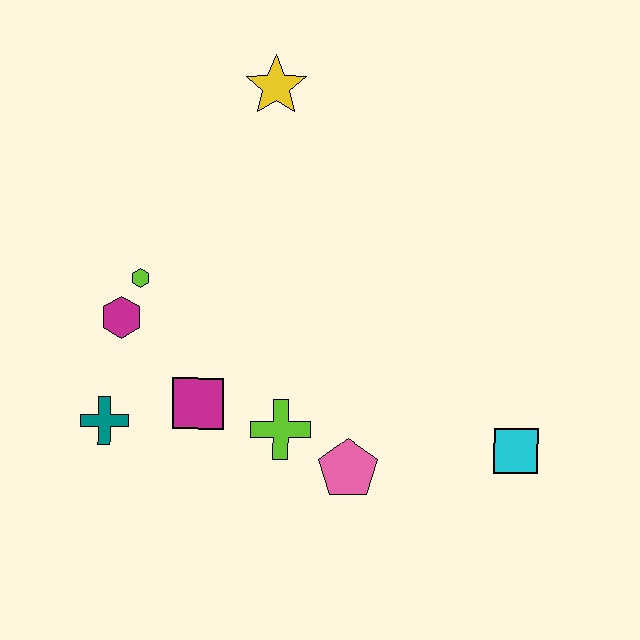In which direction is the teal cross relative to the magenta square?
The teal cross is to the left of the magenta square.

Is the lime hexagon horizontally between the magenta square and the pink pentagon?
No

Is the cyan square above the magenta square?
No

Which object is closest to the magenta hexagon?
The lime hexagon is closest to the magenta hexagon.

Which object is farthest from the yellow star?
The cyan square is farthest from the yellow star.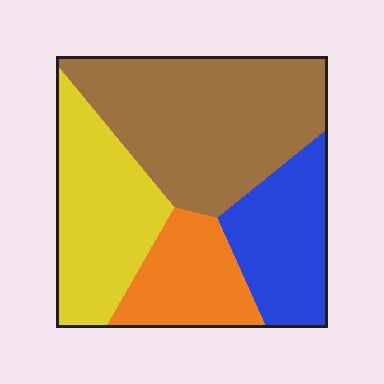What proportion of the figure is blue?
Blue takes up about one fifth (1/5) of the figure.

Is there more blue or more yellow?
Yellow.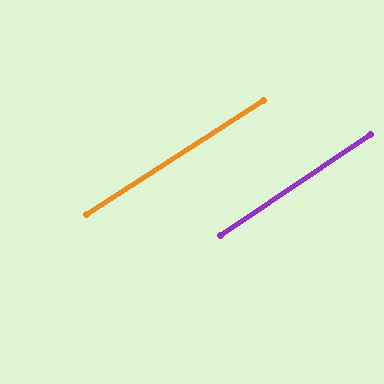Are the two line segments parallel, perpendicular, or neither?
Parallel — their directions differ by only 1.1°.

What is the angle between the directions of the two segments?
Approximately 1 degree.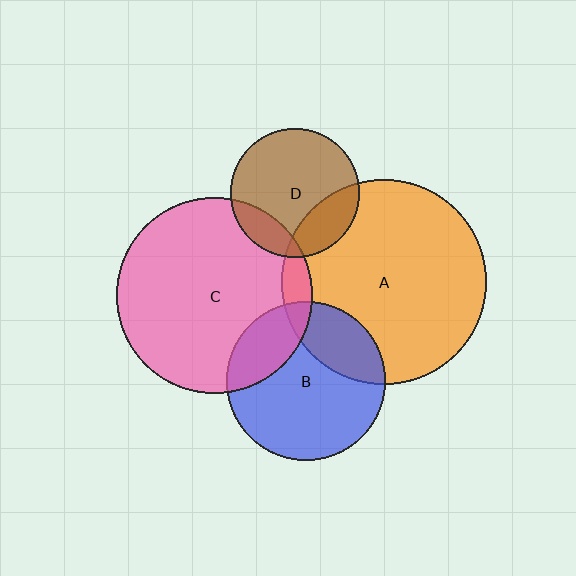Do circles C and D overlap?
Yes.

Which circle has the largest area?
Circle A (orange).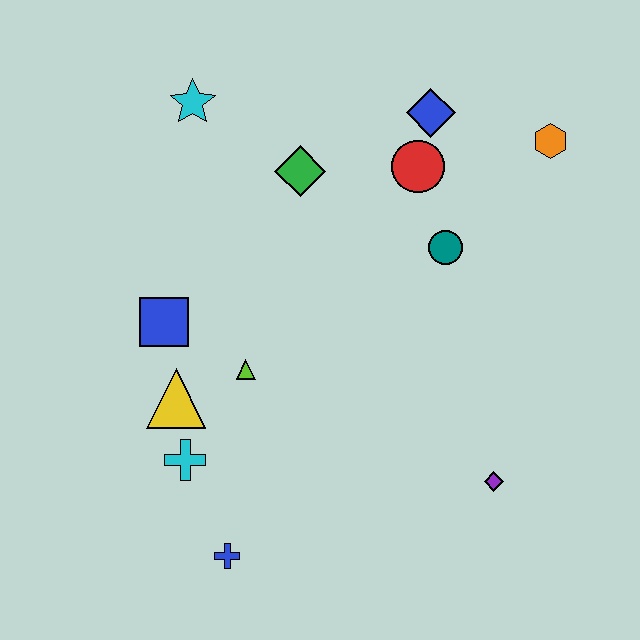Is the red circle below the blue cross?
No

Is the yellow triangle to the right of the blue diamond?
No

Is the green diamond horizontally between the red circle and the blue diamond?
No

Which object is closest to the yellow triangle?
The cyan cross is closest to the yellow triangle.